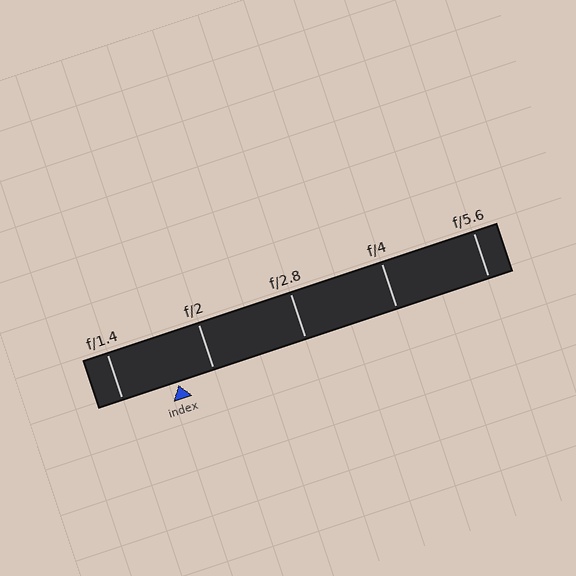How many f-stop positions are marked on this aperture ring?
There are 5 f-stop positions marked.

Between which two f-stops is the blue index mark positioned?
The index mark is between f/1.4 and f/2.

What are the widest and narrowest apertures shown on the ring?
The widest aperture shown is f/1.4 and the narrowest is f/5.6.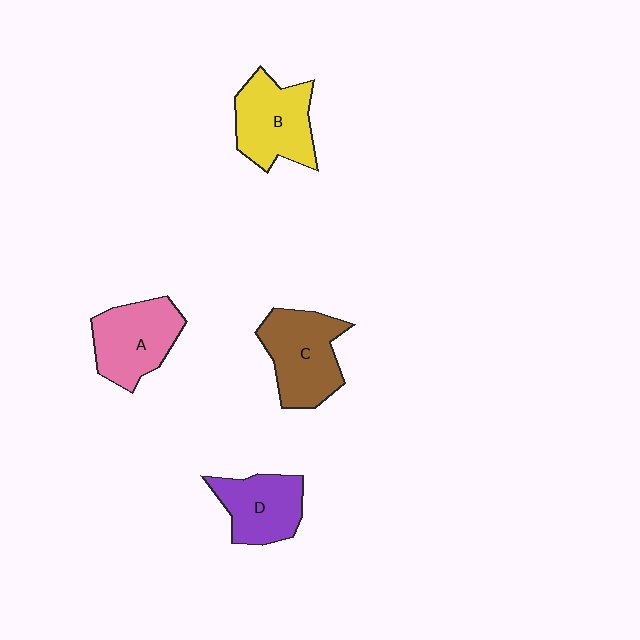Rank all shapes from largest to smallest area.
From largest to smallest: C (brown), B (yellow), A (pink), D (purple).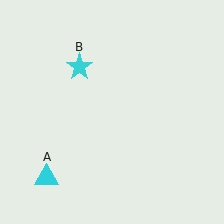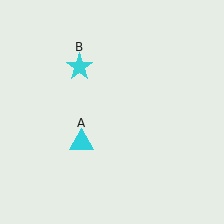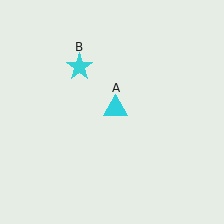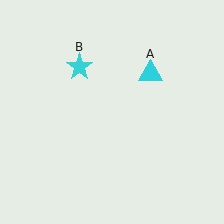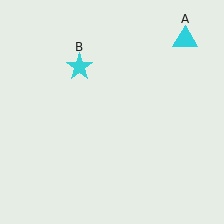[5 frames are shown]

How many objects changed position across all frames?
1 object changed position: cyan triangle (object A).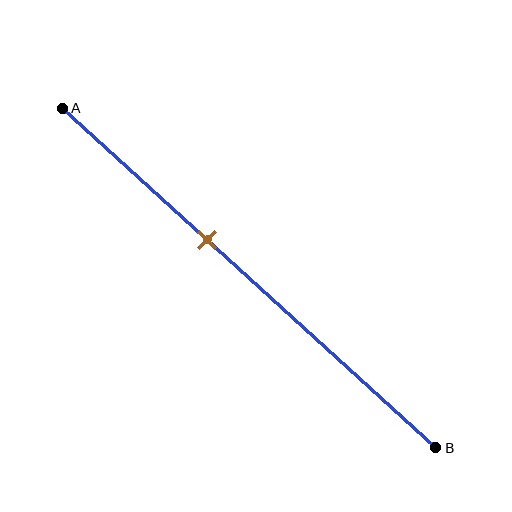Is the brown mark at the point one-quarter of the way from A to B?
No, the mark is at about 40% from A, not at the 25% one-quarter point.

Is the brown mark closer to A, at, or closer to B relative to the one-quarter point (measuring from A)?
The brown mark is closer to point B than the one-quarter point of segment AB.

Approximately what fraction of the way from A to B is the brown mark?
The brown mark is approximately 40% of the way from A to B.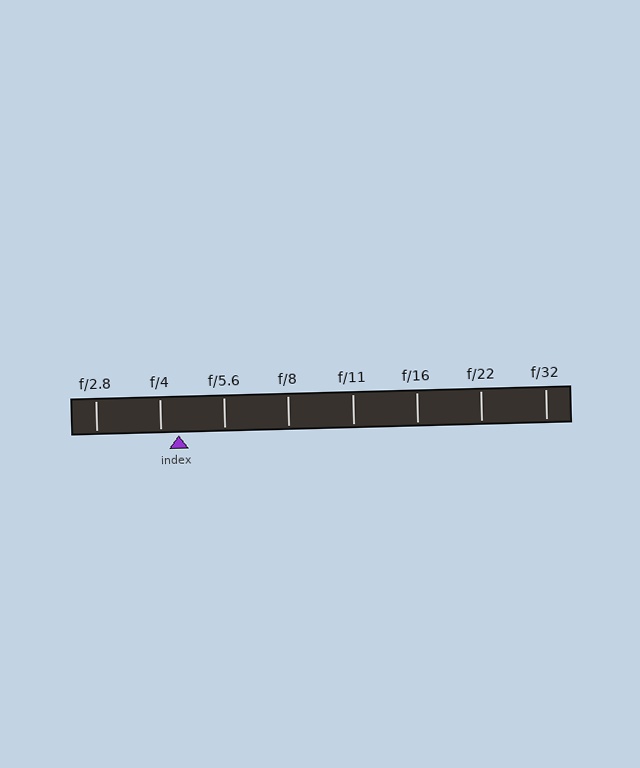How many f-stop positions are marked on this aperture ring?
There are 8 f-stop positions marked.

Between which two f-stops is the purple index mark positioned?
The index mark is between f/4 and f/5.6.